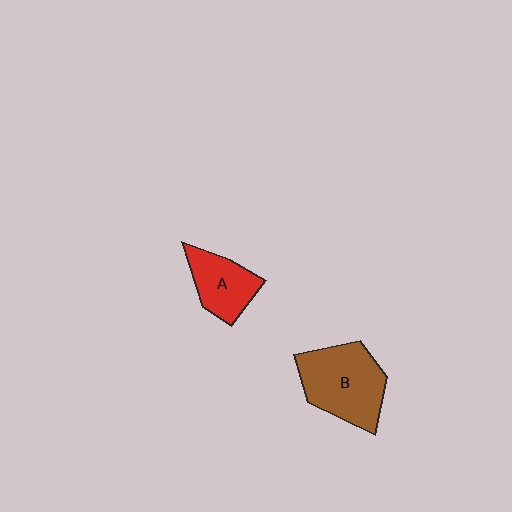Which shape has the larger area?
Shape B (brown).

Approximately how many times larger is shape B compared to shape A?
Approximately 1.6 times.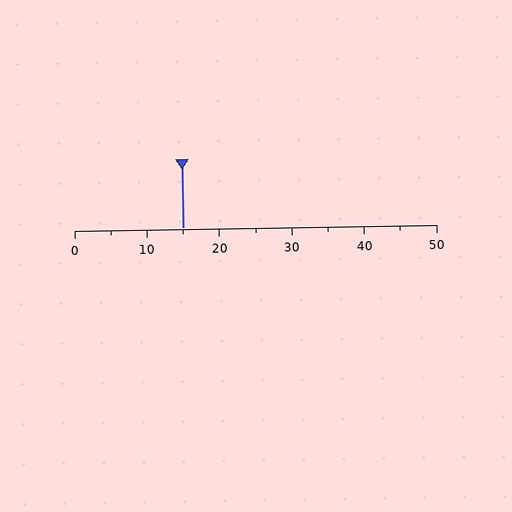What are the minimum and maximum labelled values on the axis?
The axis runs from 0 to 50.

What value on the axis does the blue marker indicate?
The marker indicates approximately 15.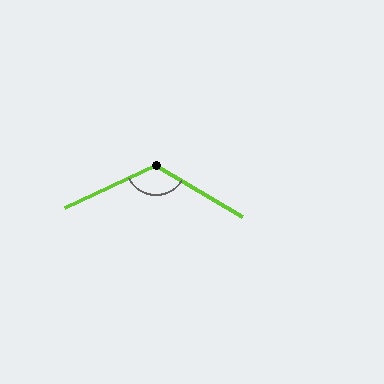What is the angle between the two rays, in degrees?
Approximately 125 degrees.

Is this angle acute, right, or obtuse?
It is obtuse.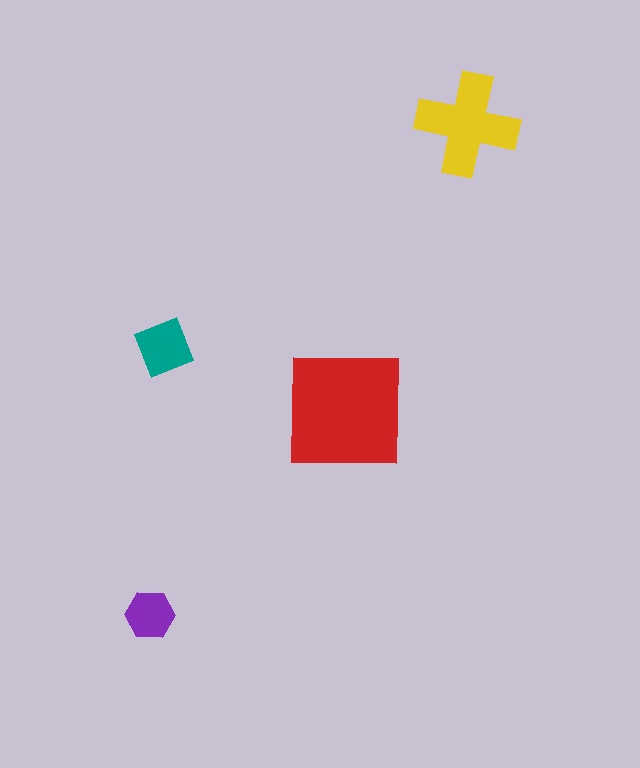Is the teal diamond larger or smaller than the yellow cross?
Smaller.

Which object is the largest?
The red square.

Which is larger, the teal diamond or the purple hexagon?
The teal diamond.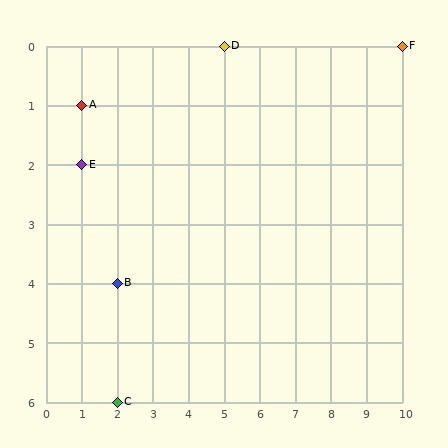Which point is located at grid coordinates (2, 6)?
Point C is at (2, 6).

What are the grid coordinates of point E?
Point E is at grid coordinates (1, 2).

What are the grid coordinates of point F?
Point F is at grid coordinates (10, 0).